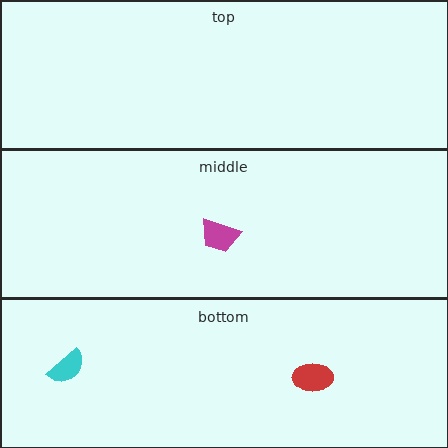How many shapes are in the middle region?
1.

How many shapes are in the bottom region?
2.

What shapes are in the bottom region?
The cyan semicircle, the red ellipse.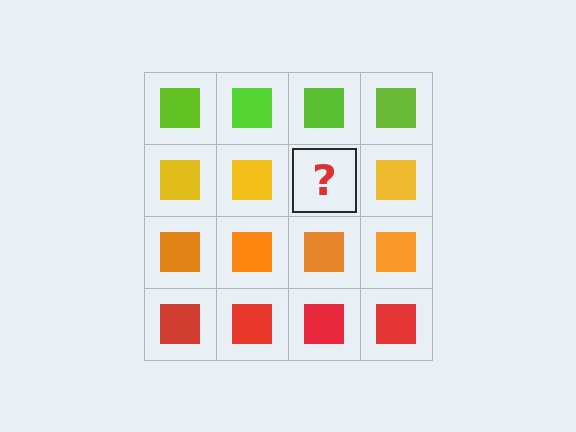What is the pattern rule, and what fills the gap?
The rule is that each row has a consistent color. The gap should be filled with a yellow square.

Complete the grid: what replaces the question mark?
The question mark should be replaced with a yellow square.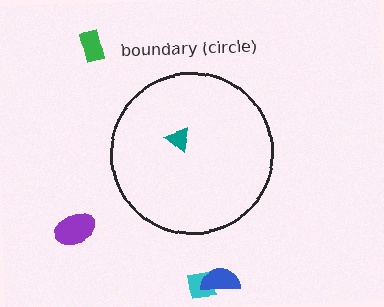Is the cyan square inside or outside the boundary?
Outside.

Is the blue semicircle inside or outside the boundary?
Outside.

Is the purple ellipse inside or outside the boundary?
Outside.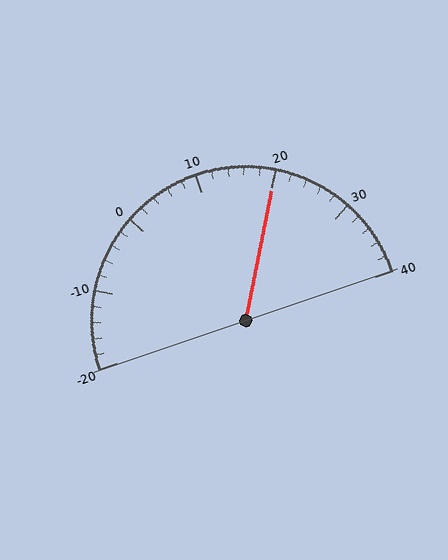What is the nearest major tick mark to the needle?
The nearest major tick mark is 20.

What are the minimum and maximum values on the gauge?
The gauge ranges from -20 to 40.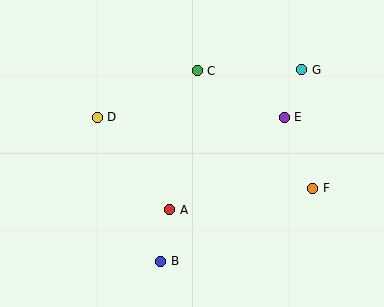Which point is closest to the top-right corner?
Point G is closest to the top-right corner.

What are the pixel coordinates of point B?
Point B is at (161, 261).